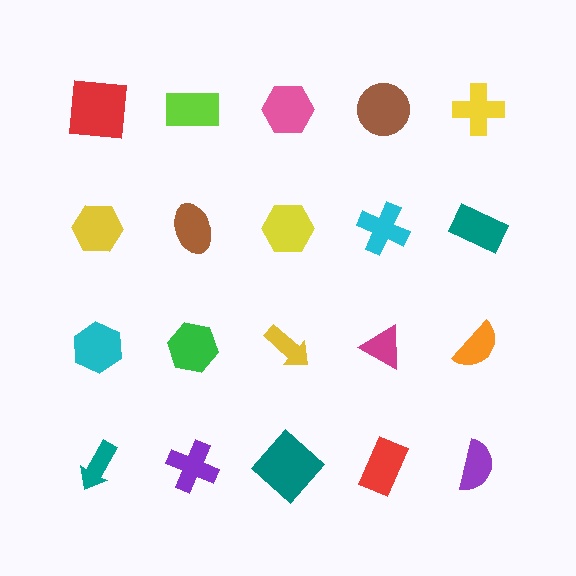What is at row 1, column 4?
A brown circle.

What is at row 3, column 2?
A green hexagon.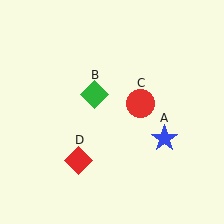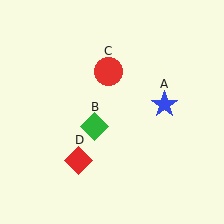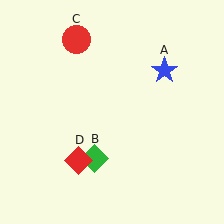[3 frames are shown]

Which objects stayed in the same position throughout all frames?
Red diamond (object D) remained stationary.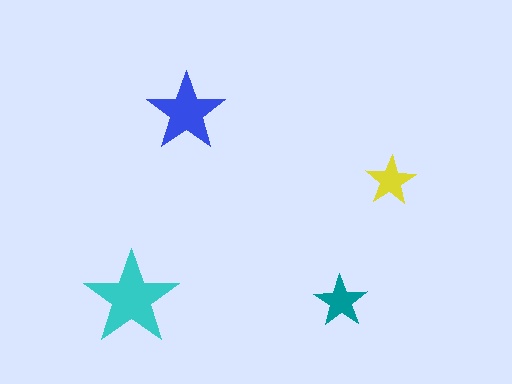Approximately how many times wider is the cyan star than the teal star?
About 2 times wider.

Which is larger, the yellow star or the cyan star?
The cyan one.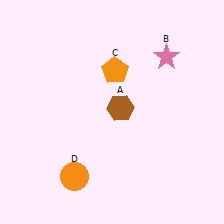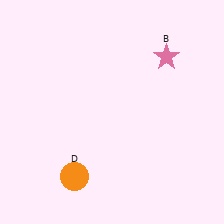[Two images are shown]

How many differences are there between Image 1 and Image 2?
There are 2 differences between the two images.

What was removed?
The orange pentagon (C), the brown hexagon (A) were removed in Image 2.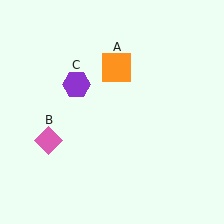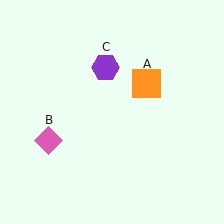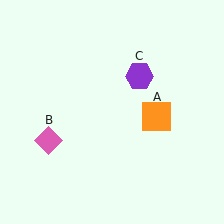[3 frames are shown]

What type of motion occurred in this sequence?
The orange square (object A), purple hexagon (object C) rotated clockwise around the center of the scene.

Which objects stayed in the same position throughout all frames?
Pink diamond (object B) remained stationary.